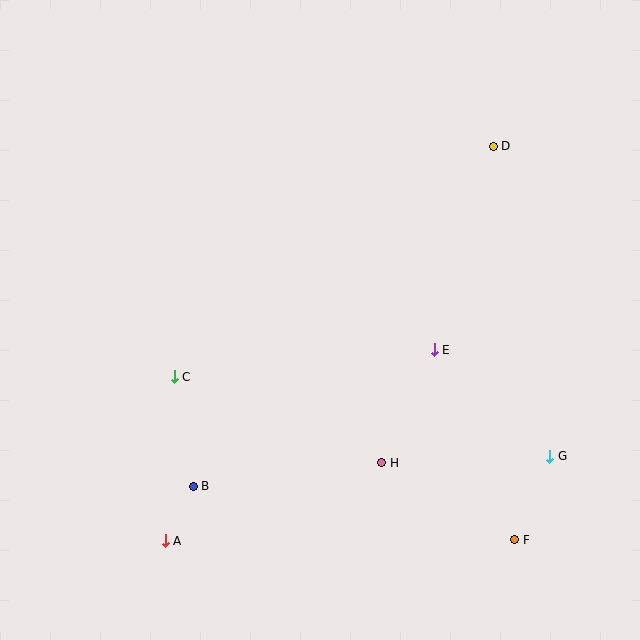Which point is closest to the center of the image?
Point E at (434, 350) is closest to the center.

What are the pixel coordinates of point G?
Point G is at (550, 456).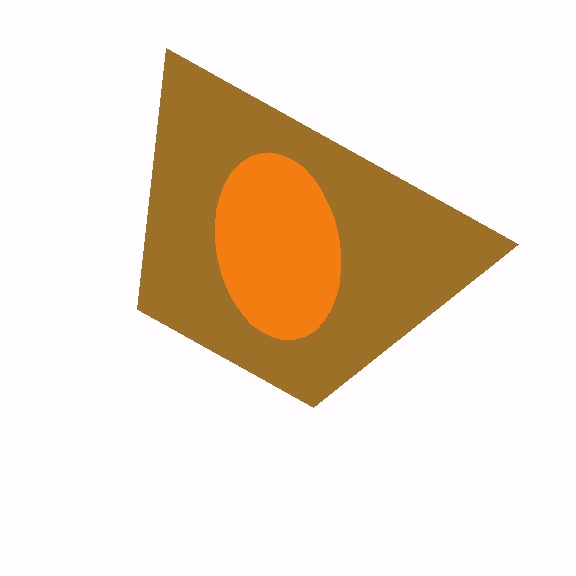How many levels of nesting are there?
2.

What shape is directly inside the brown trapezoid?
The orange ellipse.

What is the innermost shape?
The orange ellipse.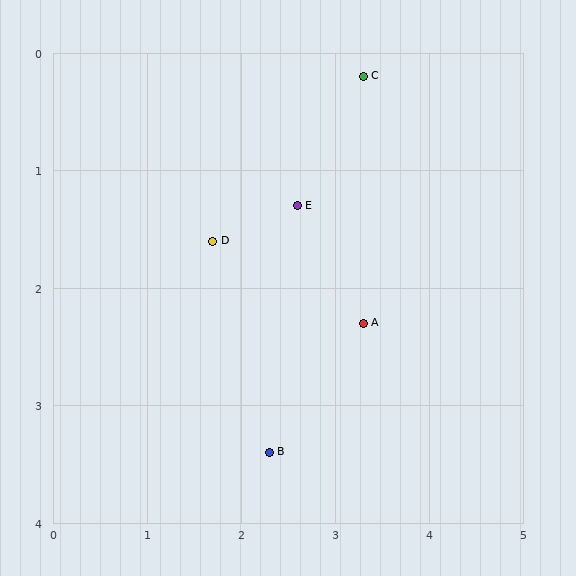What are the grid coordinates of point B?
Point B is at approximately (2.3, 3.4).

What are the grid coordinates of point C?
Point C is at approximately (3.3, 0.2).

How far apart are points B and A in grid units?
Points B and A are about 1.5 grid units apart.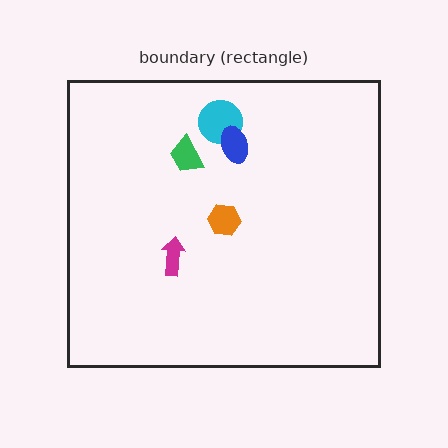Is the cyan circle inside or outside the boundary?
Inside.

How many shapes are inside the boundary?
5 inside, 0 outside.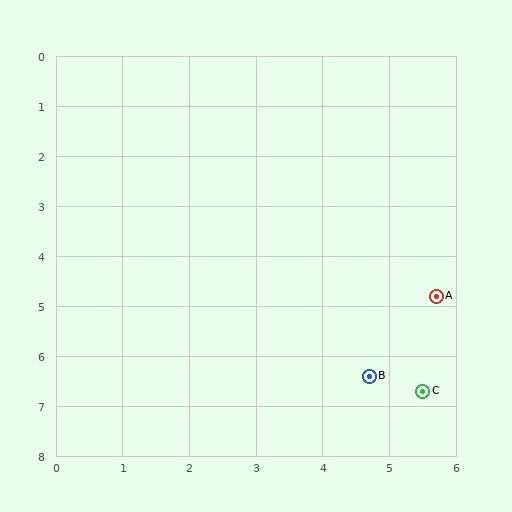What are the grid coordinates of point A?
Point A is at approximately (5.7, 4.8).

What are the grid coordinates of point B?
Point B is at approximately (4.7, 6.4).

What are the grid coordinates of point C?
Point C is at approximately (5.5, 6.7).